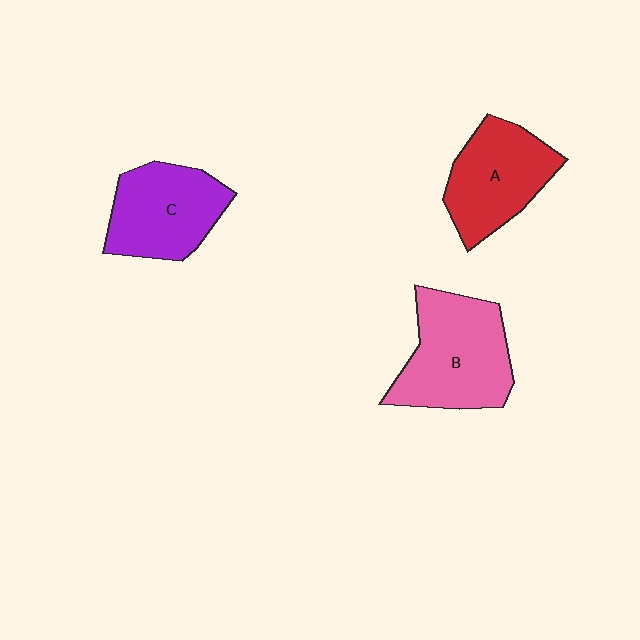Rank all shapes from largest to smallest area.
From largest to smallest: B (pink), C (purple), A (red).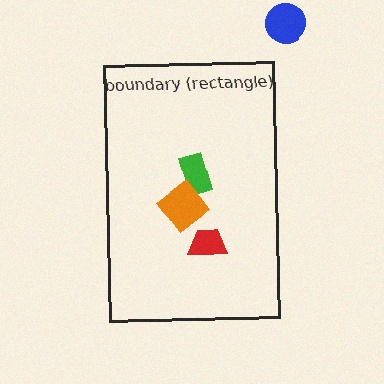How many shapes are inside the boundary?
3 inside, 1 outside.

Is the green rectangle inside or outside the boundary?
Inside.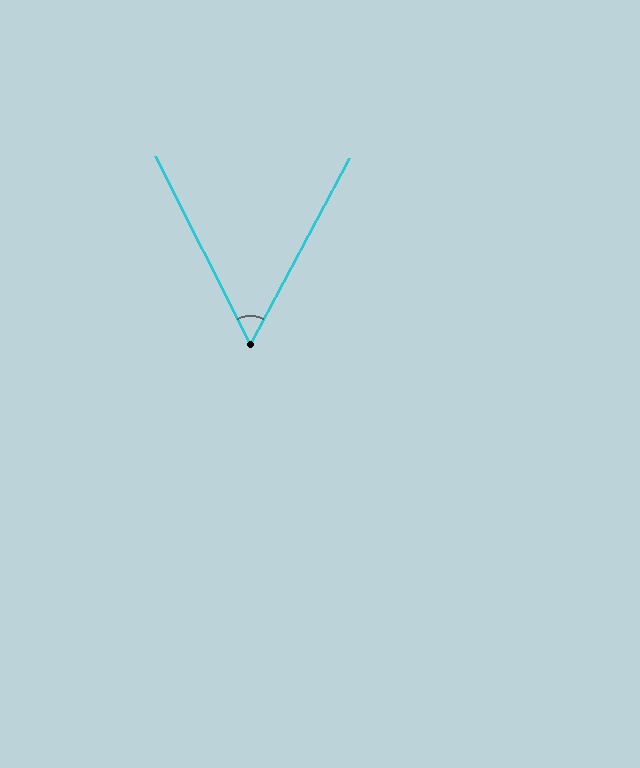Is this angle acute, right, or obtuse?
It is acute.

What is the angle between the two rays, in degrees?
Approximately 55 degrees.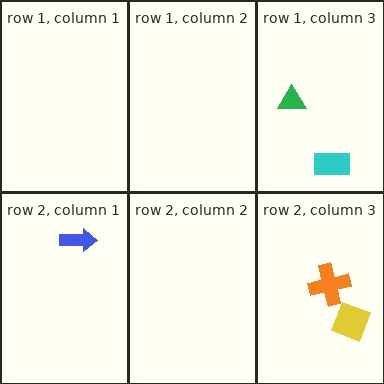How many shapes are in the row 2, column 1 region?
1.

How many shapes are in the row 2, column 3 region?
2.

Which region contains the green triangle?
The row 1, column 3 region.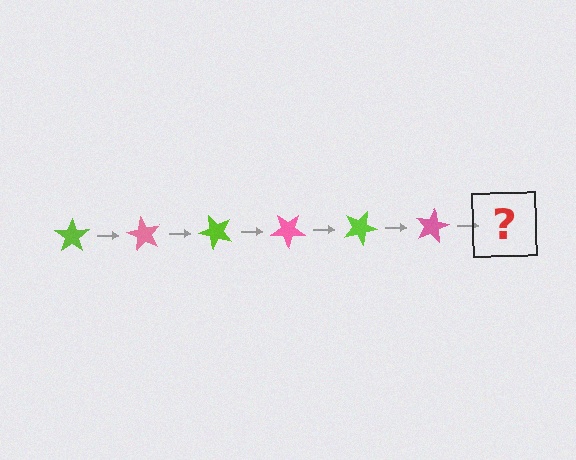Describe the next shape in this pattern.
It should be a lime star, rotated 360 degrees from the start.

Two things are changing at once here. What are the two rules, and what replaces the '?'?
The two rules are that it rotates 60 degrees each step and the color cycles through lime and pink. The '?' should be a lime star, rotated 360 degrees from the start.